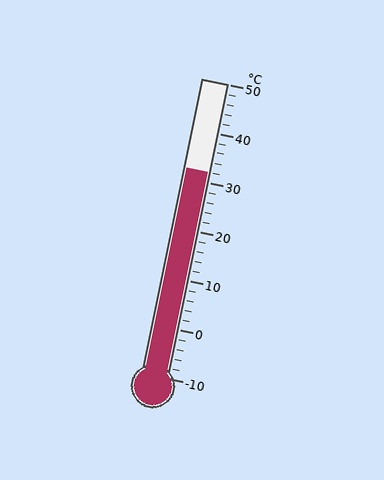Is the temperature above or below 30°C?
The temperature is above 30°C.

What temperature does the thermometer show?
The thermometer shows approximately 32°C.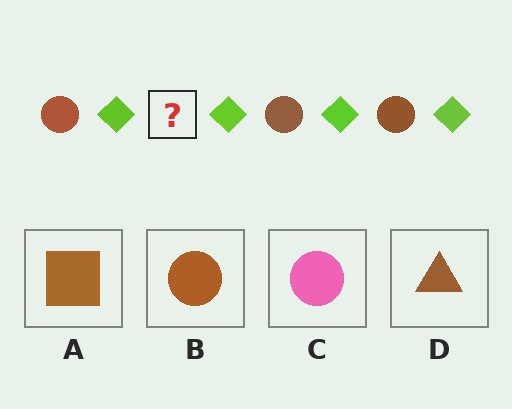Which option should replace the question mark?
Option B.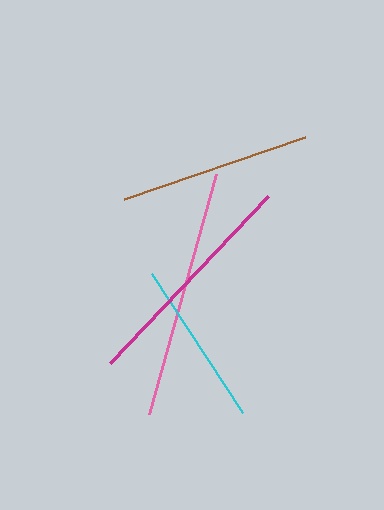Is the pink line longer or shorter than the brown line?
The pink line is longer than the brown line.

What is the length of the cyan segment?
The cyan segment is approximately 166 pixels long.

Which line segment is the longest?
The pink line is the longest at approximately 249 pixels.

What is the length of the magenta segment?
The magenta segment is approximately 230 pixels long.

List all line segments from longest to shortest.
From longest to shortest: pink, magenta, brown, cyan.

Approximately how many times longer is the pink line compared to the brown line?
The pink line is approximately 1.3 times the length of the brown line.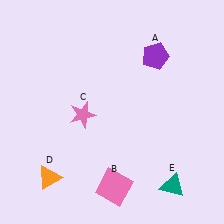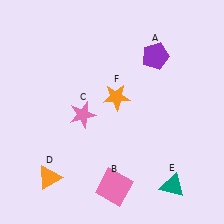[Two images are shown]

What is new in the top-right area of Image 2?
An orange star (F) was added in the top-right area of Image 2.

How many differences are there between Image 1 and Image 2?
There is 1 difference between the two images.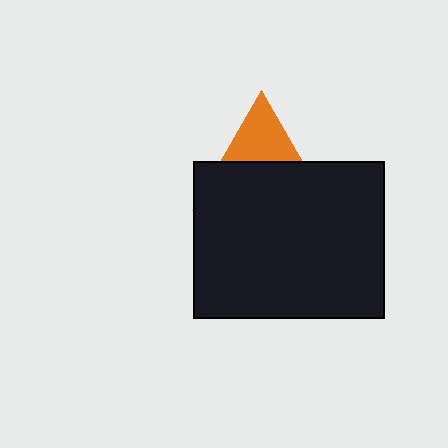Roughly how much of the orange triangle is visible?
A small part of it is visible (roughly 35%).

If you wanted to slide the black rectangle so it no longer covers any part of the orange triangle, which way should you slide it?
Slide it down — that is the most direct way to separate the two shapes.